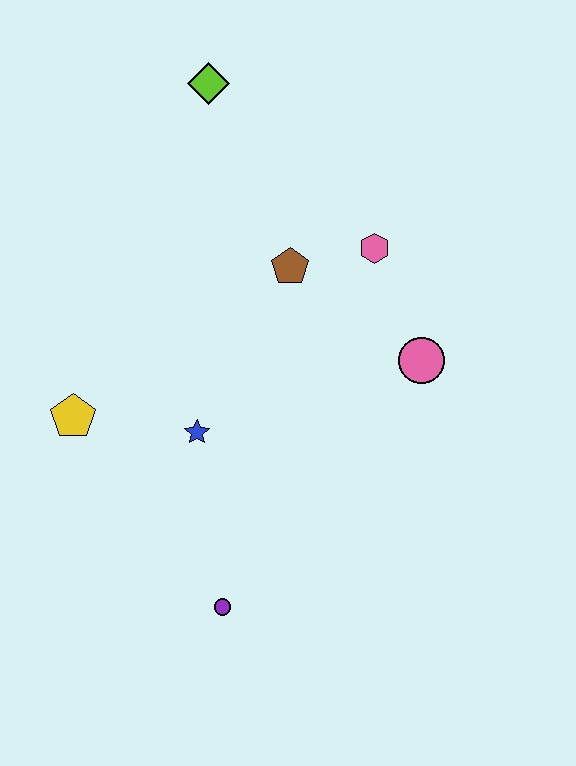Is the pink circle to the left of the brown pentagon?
No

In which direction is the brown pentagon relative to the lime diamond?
The brown pentagon is below the lime diamond.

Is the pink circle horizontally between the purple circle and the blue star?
No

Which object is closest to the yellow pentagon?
The blue star is closest to the yellow pentagon.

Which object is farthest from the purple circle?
The lime diamond is farthest from the purple circle.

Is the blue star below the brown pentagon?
Yes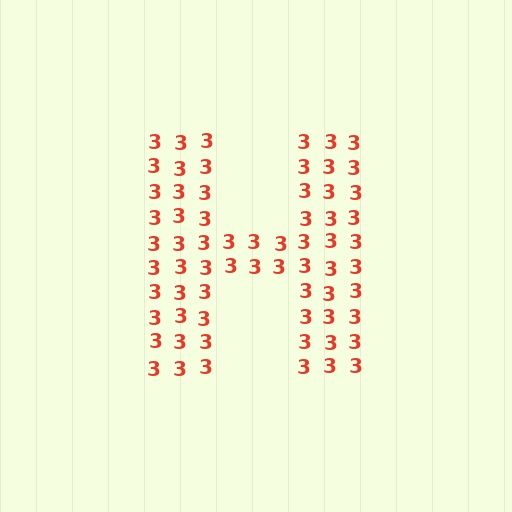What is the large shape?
The large shape is the letter H.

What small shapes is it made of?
It is made of small digit 3's.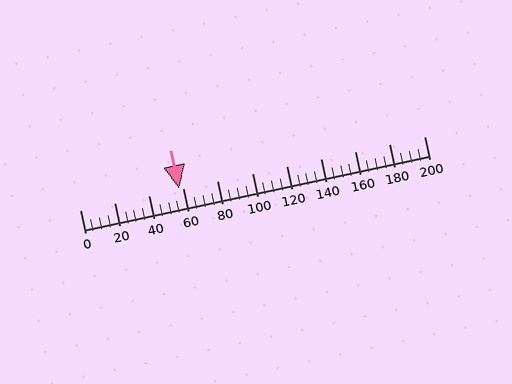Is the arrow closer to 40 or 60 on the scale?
The arrow is closer to 60.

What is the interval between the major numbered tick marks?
The major tick marks are spaced 20 units apart.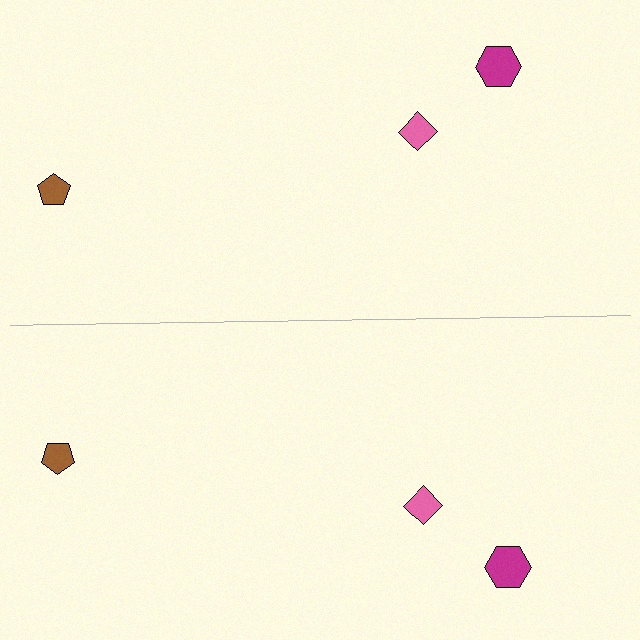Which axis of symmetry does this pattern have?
The pattern has a horizontal axis of symmetry running through the center of the image.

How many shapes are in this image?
There are 6 shapes in this image.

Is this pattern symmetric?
Yes, this pattern has bilateral (reflection) symmetry.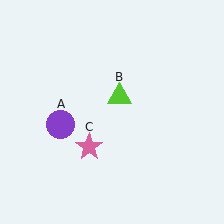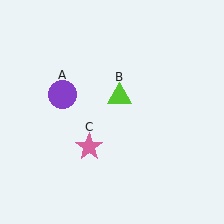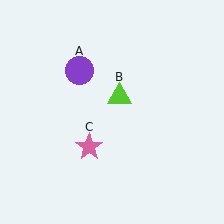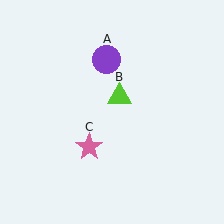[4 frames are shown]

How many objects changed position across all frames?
1 object changed position: purple circle (object A).